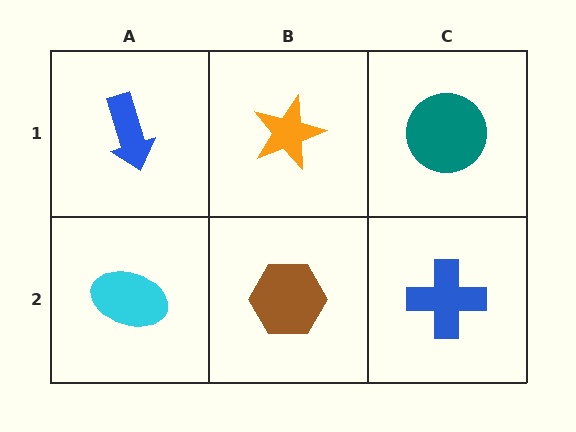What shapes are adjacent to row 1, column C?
A blue cross (row 2, column C), an orange star (row 1, column B).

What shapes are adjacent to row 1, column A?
A cyan ellipse (row 2, column A), an orange star (row 1, column B).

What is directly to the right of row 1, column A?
An orange star.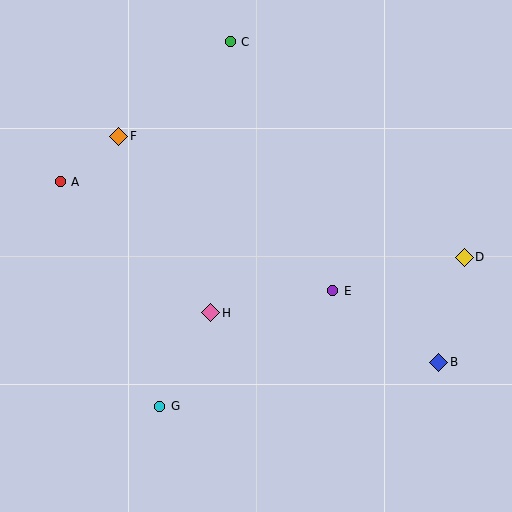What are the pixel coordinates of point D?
Point D is at (464, 257).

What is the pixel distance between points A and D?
The distance between A and D is 411 pixels.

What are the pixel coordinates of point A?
Point A is at (60, 182).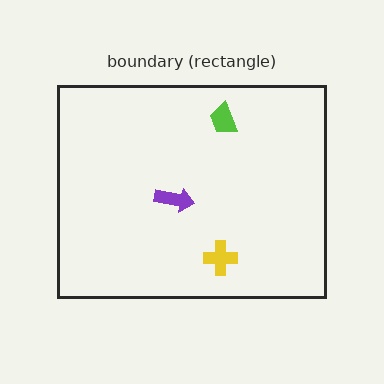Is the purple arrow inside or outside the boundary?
Inside.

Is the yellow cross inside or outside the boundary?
Inside.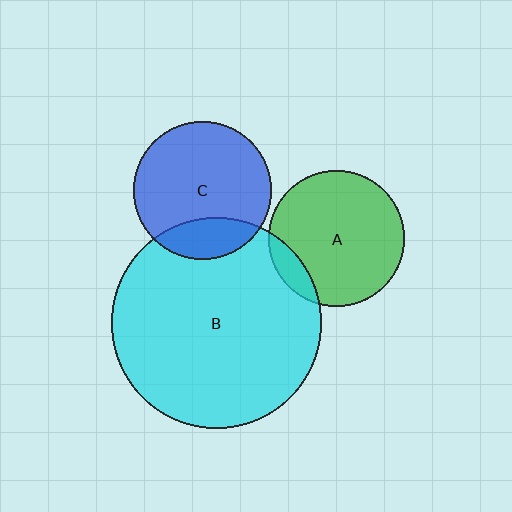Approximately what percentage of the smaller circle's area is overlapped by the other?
Approximately 20%.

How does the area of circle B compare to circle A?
Approximately 2.4 times.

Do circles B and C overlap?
Yes.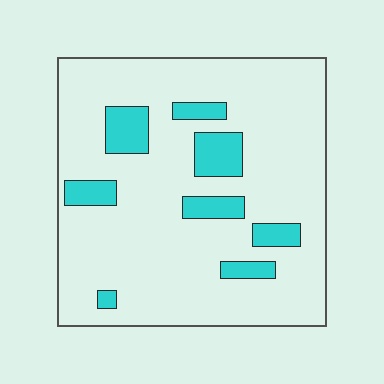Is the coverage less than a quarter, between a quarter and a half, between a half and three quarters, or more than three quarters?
Less than a quarter.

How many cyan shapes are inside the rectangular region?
8.